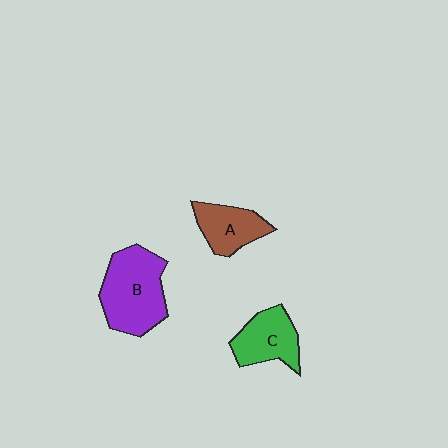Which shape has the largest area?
Shape B (purple).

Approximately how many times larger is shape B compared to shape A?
Approximately 1.7 times.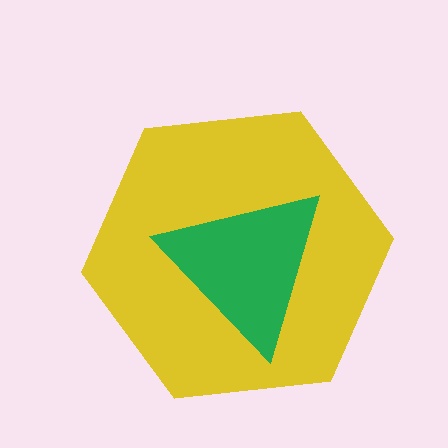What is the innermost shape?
The green triangle.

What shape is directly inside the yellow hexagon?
The green triangle.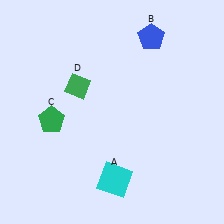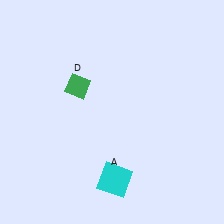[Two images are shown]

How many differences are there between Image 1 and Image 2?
There are 2 differences between the two images.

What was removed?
The blue pentagon (B), the green pentagon (C) were removed in Image 2.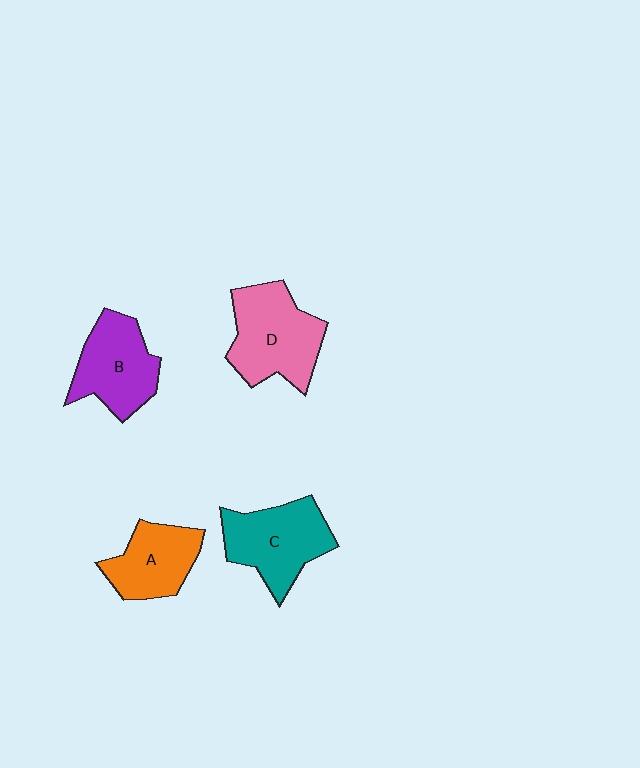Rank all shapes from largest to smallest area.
From largest to smallest: D (pink), C (teal), B (purple), A (orange).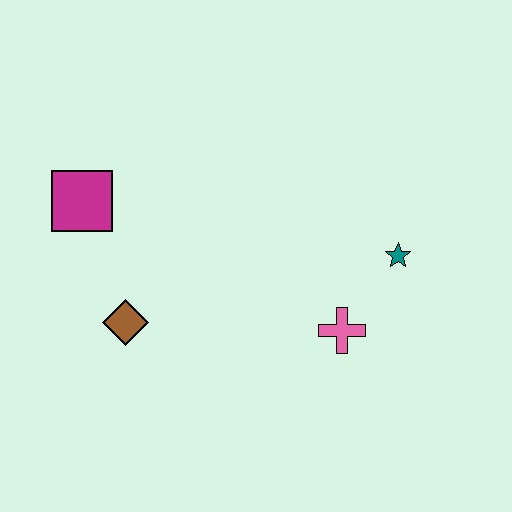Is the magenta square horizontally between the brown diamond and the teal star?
No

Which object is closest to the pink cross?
The teal star is closest to the pink cross.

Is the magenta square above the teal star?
Yes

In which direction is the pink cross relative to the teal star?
The pink cross is below the teal star.